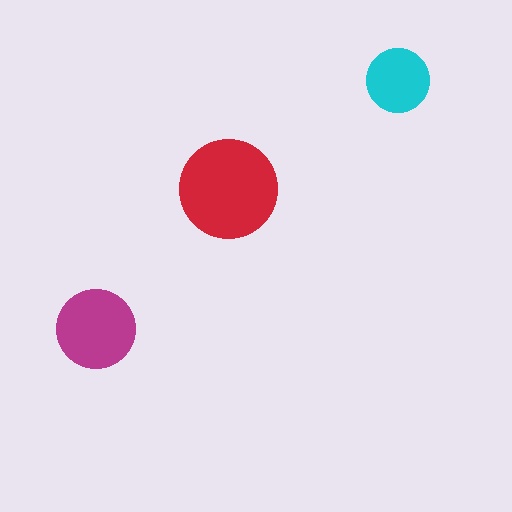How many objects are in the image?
There are 3 objects in the image.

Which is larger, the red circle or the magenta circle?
The red one.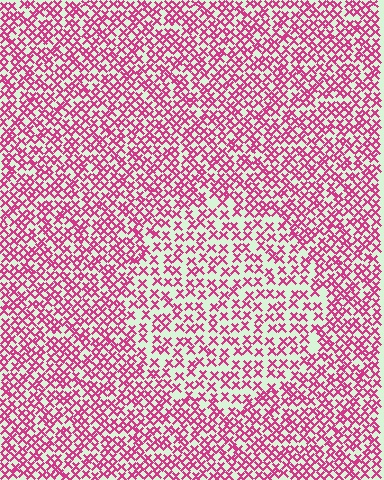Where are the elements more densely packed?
The elements are more densely packed outside the circle boundary.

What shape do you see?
I see a circle.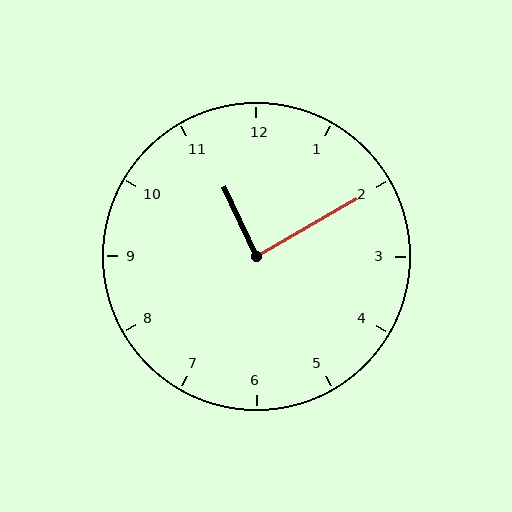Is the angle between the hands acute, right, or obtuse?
It is right.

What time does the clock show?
11:10.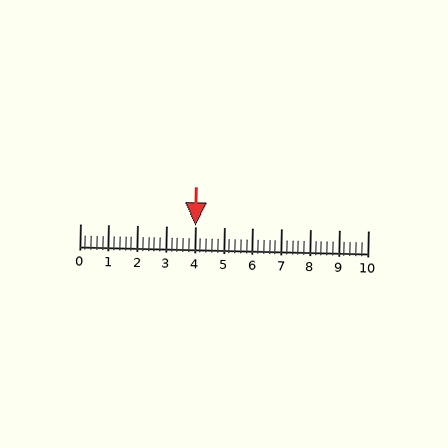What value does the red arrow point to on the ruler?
The red arrow points to approximately 4.0.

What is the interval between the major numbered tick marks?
The major tick marks are spaced 1 units apart.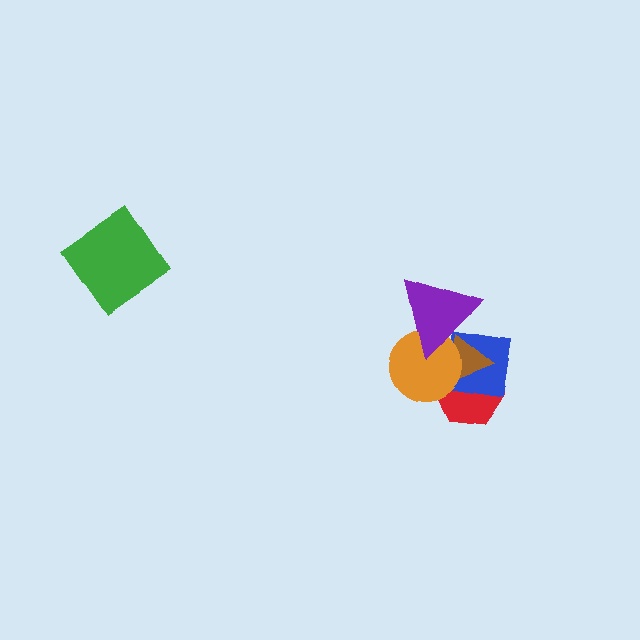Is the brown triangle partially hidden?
Yes, it is partially covered by another shape.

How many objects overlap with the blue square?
4 objects overlap with the blue square.